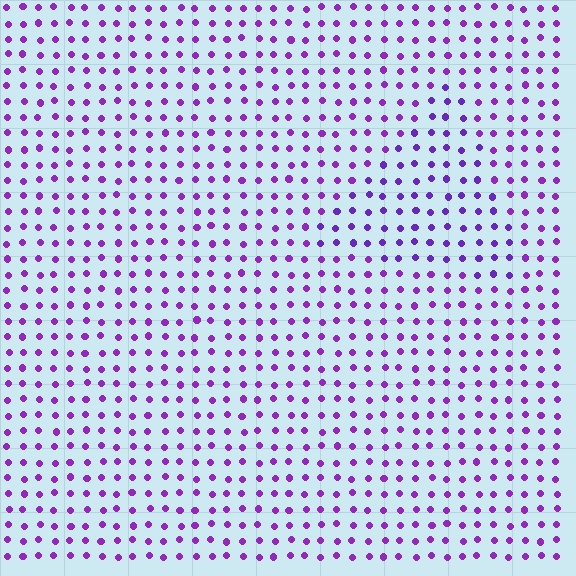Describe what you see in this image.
The image is filled with small purple elements in a uniform arrangement. A triangle-shaped region is visible where the elements are tinted to a slightly different hue, forming a subtle color boundary.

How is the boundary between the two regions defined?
The boundary is defined purely by a slight shift in hue (about 17 degrees). Spacing, size, and orientation are identical on both sides.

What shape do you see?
I see a triangle.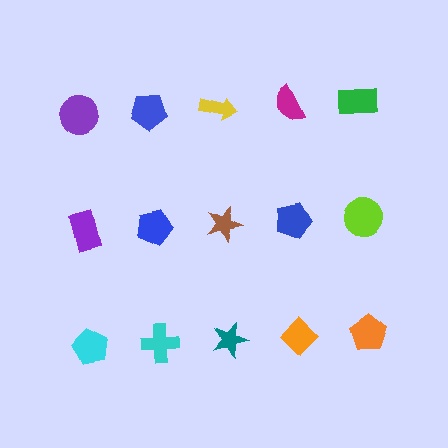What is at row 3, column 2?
A cyan cross.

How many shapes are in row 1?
5 shapes.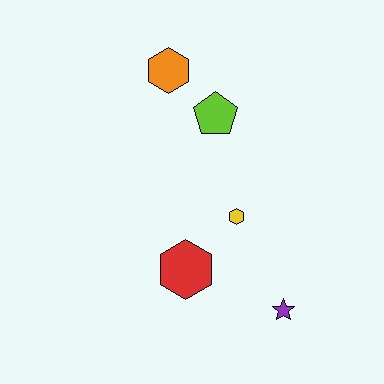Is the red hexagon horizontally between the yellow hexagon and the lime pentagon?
No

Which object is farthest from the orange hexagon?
The purple star is farthest from the orange hexagon.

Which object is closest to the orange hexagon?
The lime pentagon is closest to the orange hexagon.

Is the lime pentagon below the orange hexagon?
Yes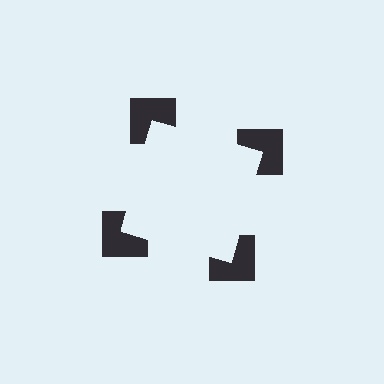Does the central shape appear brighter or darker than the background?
It typically appears slightly brighter than the background, even though no actual brightness change is drawn.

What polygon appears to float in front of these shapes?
An illusory square — its edges are inferred from the aligned wedge cuts in the notched squares, not physically drawn.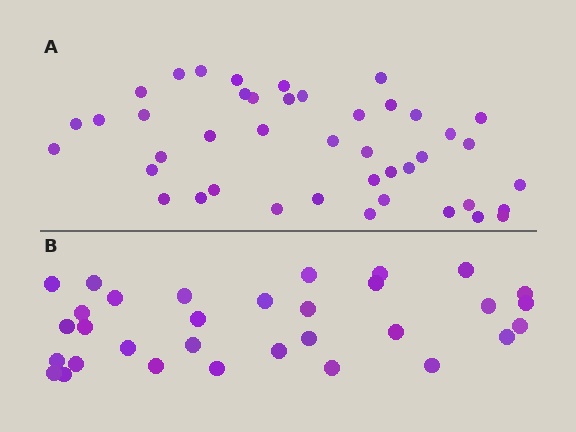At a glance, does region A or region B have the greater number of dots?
Region A (the top region) has more dots.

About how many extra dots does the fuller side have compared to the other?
Region A has roughly 12 or so more dots than region B.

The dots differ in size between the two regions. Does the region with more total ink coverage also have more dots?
No. Region B has more total ink coverage because its dots are larger, but region A actually contains more individual dots. Total area can be misleading — the number of items is what matters here.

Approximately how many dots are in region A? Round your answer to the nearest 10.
About 40 dots. (The exact count is 43, which rounds to 40.)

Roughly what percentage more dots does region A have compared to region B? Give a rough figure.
About 35% more.